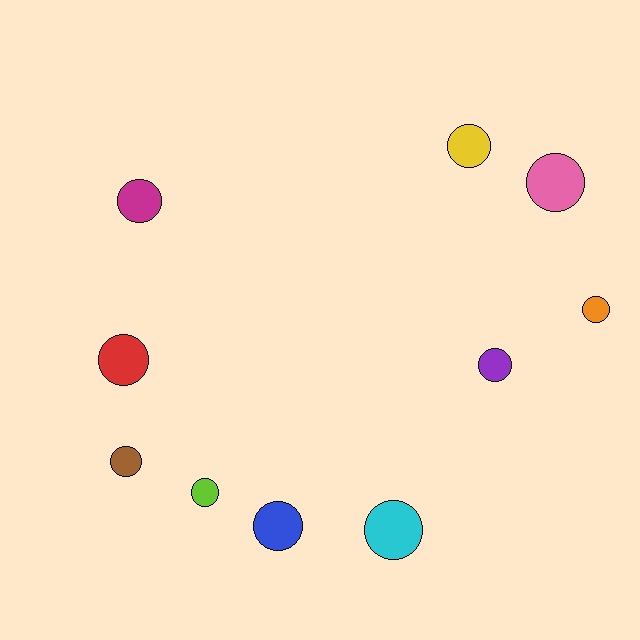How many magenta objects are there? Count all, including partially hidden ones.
There is 1 magenta object.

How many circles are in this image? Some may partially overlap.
There are 10 circles.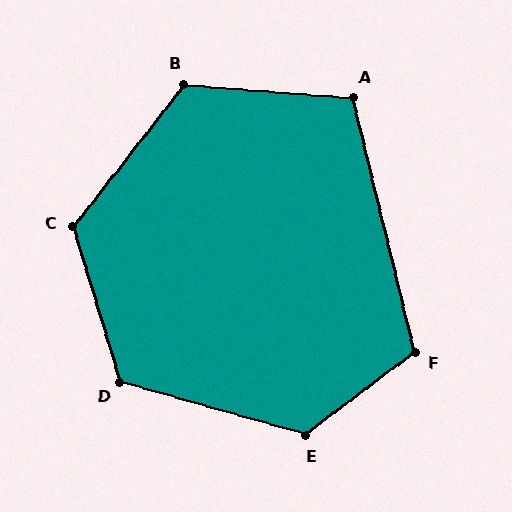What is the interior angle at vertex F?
Approximately 114 degrees (obtuse).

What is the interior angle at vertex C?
Approximately 125 degrees (obtuse).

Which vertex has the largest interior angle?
E, at approximately 127 degrees.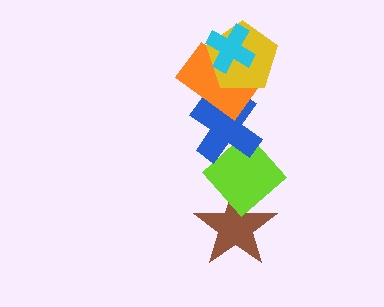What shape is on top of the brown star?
The lime diamond is on top of the brown star.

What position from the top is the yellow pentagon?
The yellow pentagon is 2nd from the top.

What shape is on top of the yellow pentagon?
The cyan cross is on top of the yellow pentagon.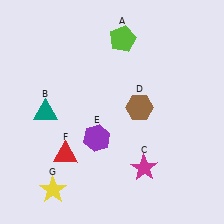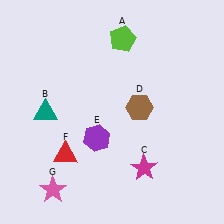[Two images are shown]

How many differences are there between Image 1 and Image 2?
There is 1 difference between the two images.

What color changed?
The star (G) changed from yellow in Image 1 to pink in Image 2.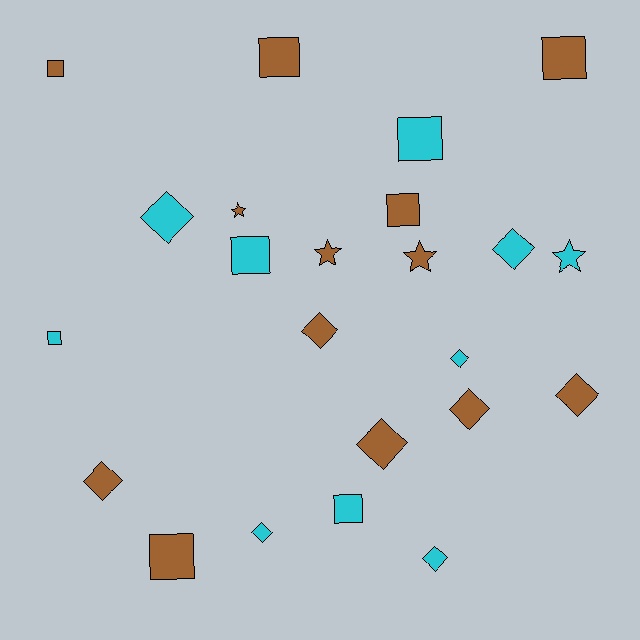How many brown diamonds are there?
There are 5 brown diamonds.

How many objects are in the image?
There are 23 objects.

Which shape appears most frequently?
Diamond, with 10 objects.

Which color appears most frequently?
Brown, with 13 objects.